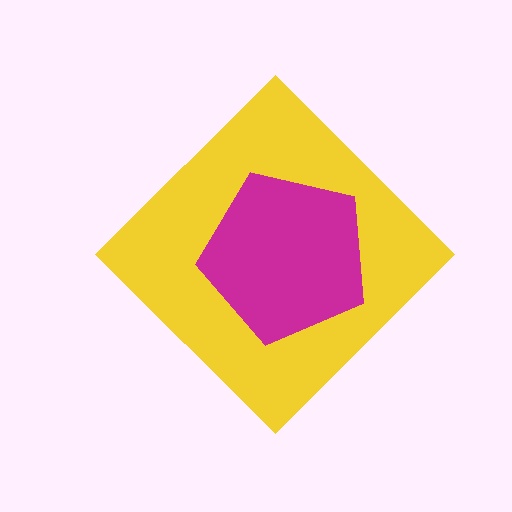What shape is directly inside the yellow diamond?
The magenta pentagon.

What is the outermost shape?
The yellow diamond.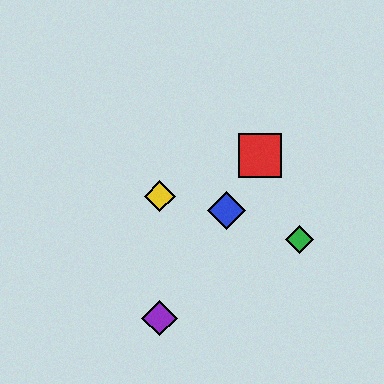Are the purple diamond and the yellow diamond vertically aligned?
Yes, both are at x≈160.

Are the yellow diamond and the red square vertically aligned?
No, the yellow diamond is at x≈160 and the red square is at x≈260.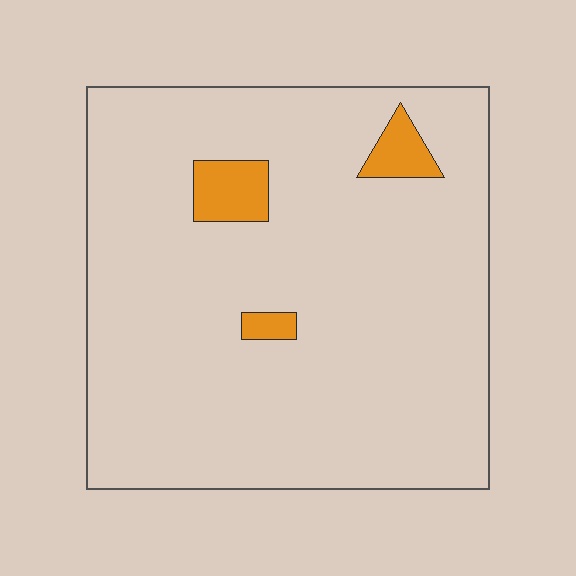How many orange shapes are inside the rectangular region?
3.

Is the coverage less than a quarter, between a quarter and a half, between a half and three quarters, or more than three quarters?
Less than a quarter.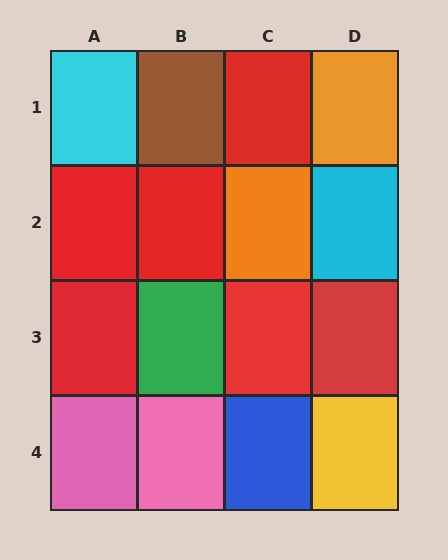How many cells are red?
6 cells are red.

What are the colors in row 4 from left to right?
Pink, pink, blue, yellow.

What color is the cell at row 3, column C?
Red.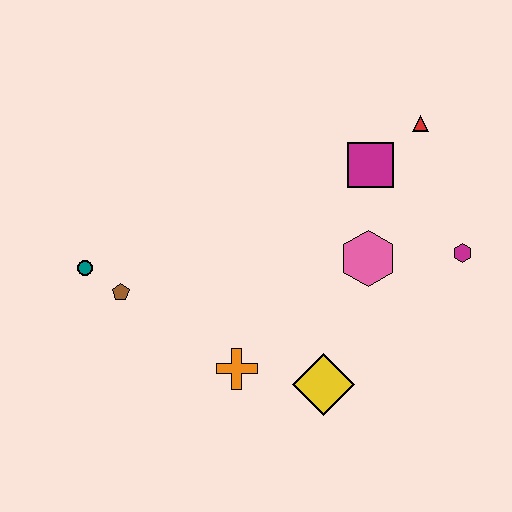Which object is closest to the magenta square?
The red triangle is closest to the magenta square.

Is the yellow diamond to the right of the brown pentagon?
Yes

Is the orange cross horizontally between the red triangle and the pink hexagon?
No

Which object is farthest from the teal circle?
The magenta hexagon is farthest from the teal circle.